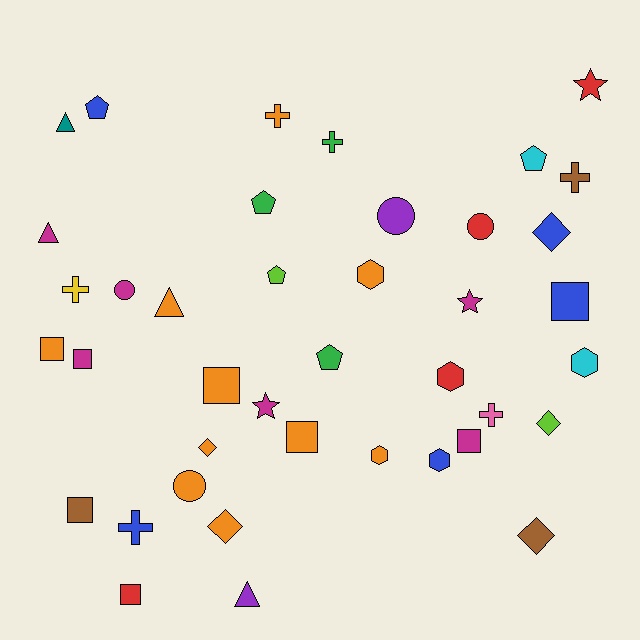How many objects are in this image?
There are 40 objects.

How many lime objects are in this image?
There are 2 lime objects.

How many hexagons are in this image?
There are 5 hexagons.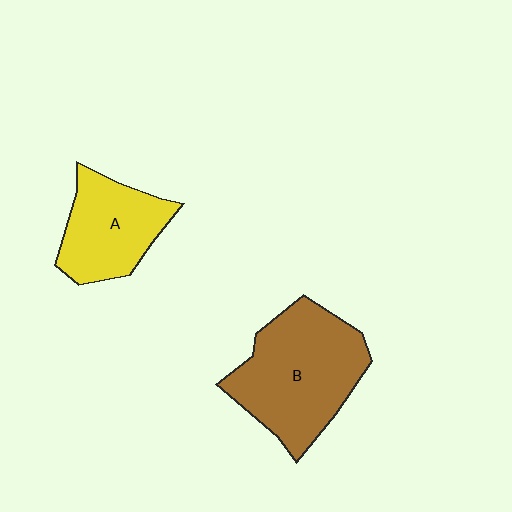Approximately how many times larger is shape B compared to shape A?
Approximately 1.5 times.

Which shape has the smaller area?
Shape A (yellow).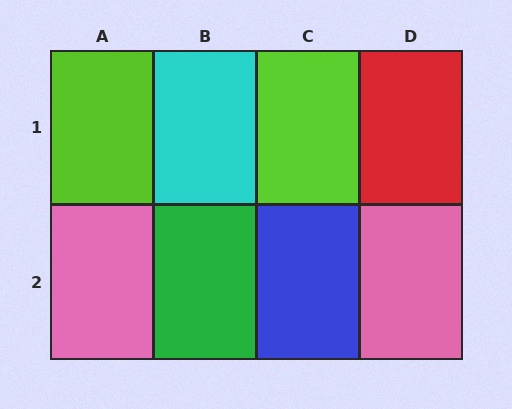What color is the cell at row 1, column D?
Red.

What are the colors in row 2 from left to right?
Pink, green, blue, pink.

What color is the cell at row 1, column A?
Lime.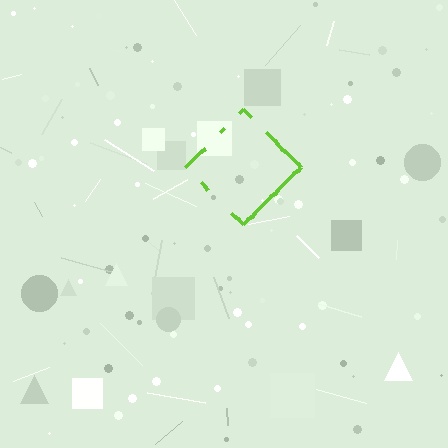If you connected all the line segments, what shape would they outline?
They would outline a diamond.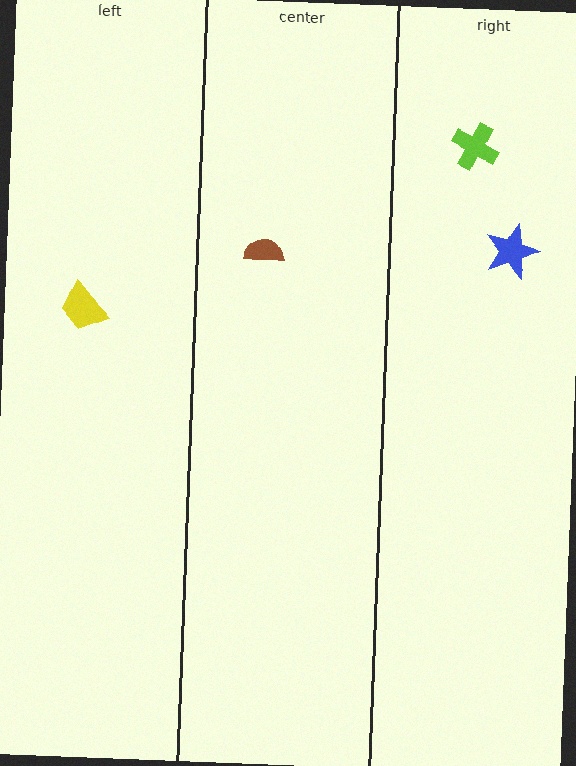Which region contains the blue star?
The right region.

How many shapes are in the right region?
2.